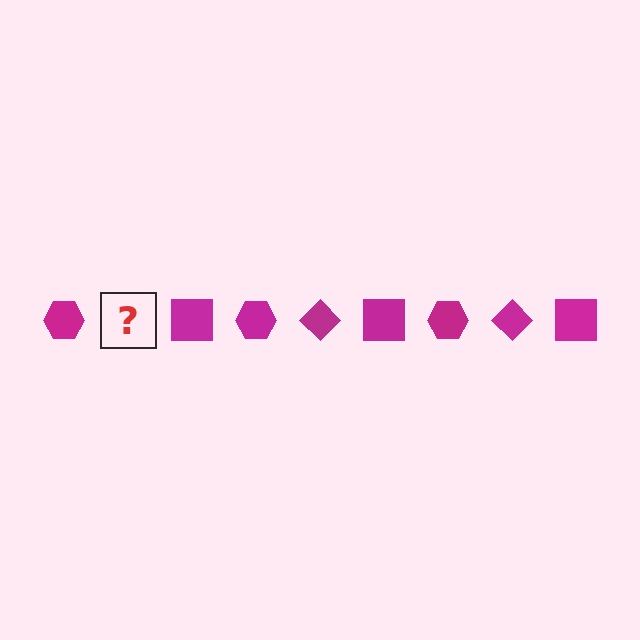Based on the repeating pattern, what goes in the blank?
The blank should be a magenta diamond.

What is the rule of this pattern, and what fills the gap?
The rule is that the pattern cycles through hexagon, diamond, square shapes in magenta. The gap should be filled with a magenta diamond.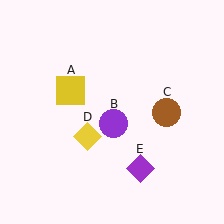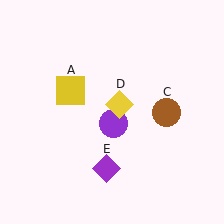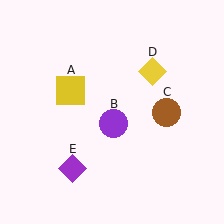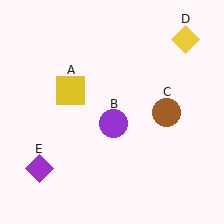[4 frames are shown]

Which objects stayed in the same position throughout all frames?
Yellow square (object A) and purple circle (object B) and brown circle (object C) remained stationary.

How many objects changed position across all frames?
2 objects changed position: yellow diamond (object D), purple diamond (object E).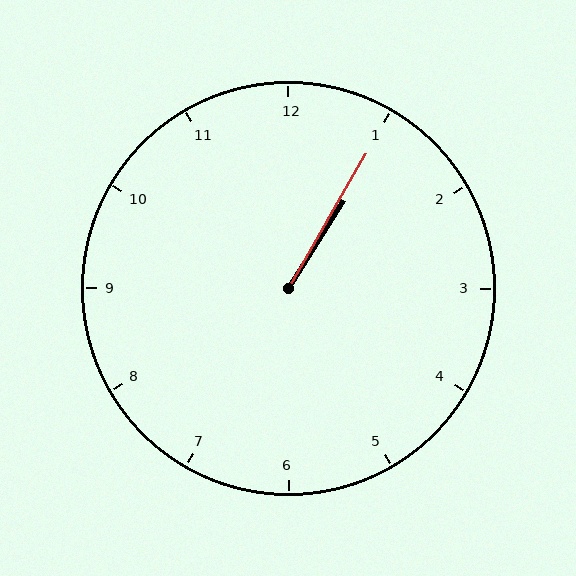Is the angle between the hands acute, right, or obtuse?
It is acute.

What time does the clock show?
1:05.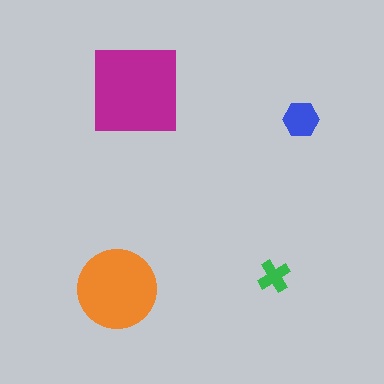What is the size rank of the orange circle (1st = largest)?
2nd.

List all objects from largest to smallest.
The magenta square, the orange circle, the blue hexagon, the green cross.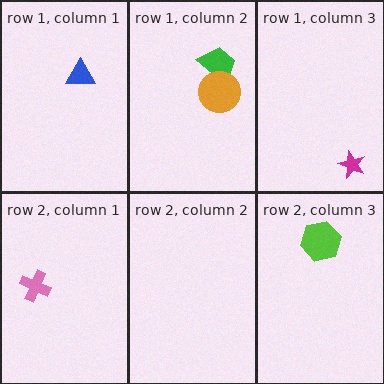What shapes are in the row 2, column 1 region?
The pink cross.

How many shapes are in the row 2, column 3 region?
1.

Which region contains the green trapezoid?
The row 1, column 2 region.